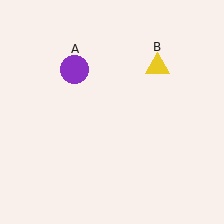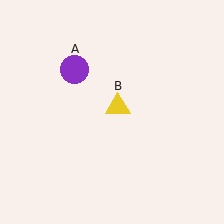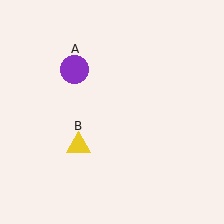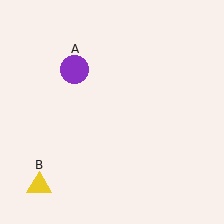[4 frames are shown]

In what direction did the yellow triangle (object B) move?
The yellow triangle (object B) moved down and to the left.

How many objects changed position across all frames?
1 object changed position: yellow triangle (object B).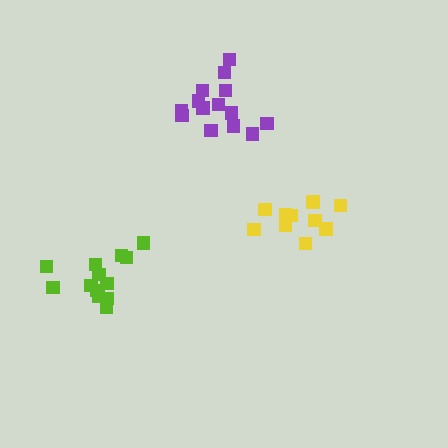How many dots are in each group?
Group 1: 13 dots, Group 2: 14 dots, Group 3: 11 dots (38 total).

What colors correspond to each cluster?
The clusters are colored: lime, purple, yellow.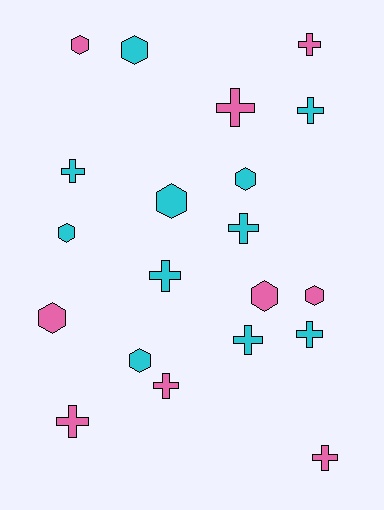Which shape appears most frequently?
Cross, with 11 objects.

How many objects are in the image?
There are 20 objects.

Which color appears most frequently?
Cyan, with 11 objects.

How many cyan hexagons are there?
There are 5 cyan hexagons.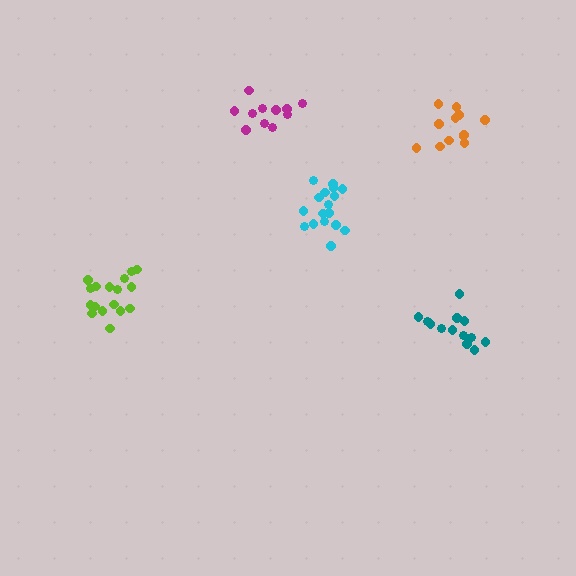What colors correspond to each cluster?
The clusters are colored: cyan, teal, lime, magenta, orange.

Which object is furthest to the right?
The teal cluster is rightmost.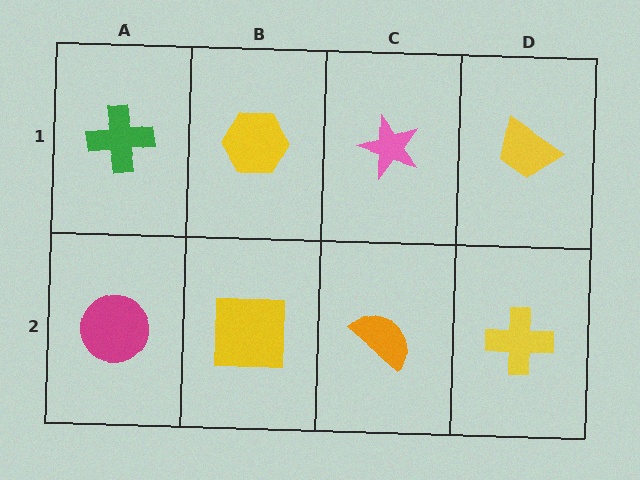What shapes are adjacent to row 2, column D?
A yellow trapezoid (row 1, column D), an orange semicircle (row 2, column C).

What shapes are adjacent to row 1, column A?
A magenta circle (row 2, column A), a yellow hexagon (row 1, column B).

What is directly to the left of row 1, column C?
A yellow hexagon.